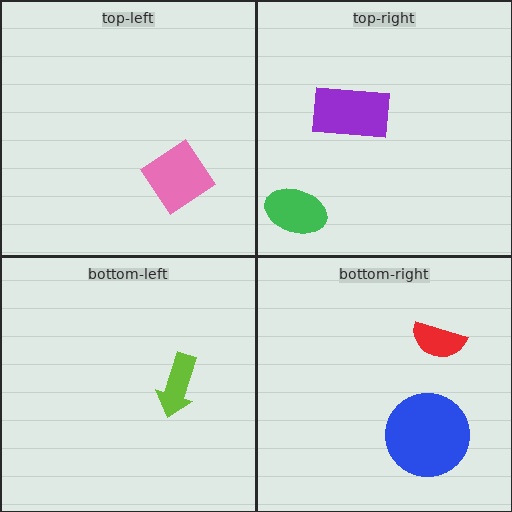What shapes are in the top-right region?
The purple rectangle, the green ellipse.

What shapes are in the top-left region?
The pink diamond.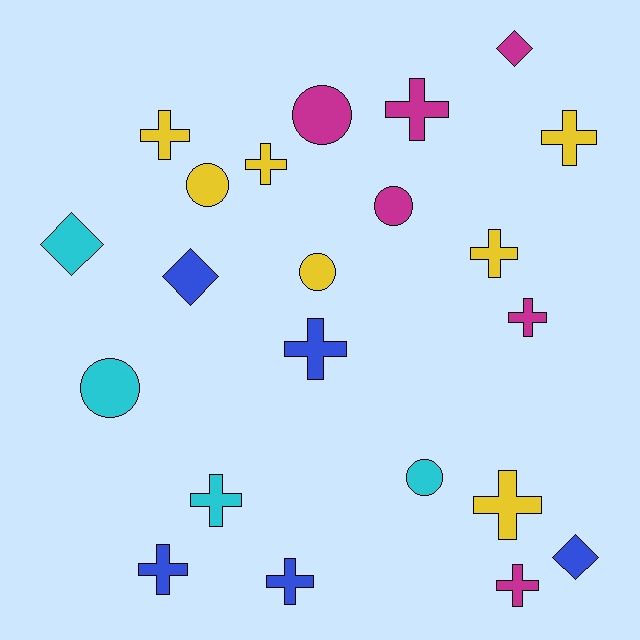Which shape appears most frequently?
Cross, with 12 objects.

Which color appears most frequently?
Yellow, with 7 objects.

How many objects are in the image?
There are 22 objects.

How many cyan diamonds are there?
There is 1 cyan diamond.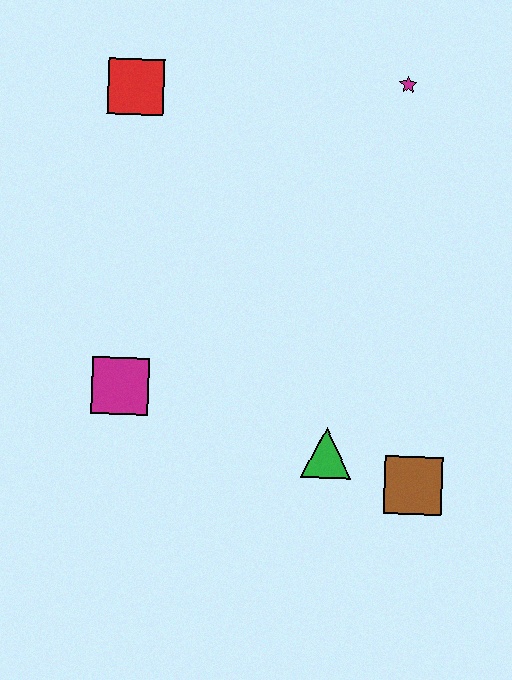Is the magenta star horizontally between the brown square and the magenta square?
Yes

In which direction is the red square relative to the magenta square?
The red square is above the magenta square.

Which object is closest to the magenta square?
The green triangle is closest to the magenta square.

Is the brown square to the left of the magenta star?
No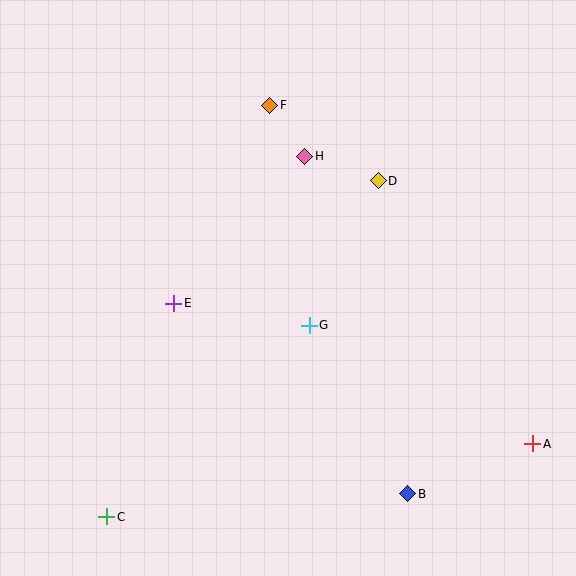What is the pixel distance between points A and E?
The distance between A and E is 385 pixels.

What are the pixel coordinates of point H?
Point H is at (305, 156).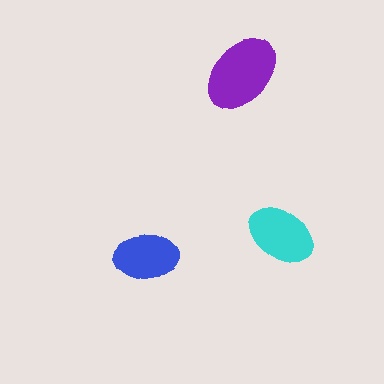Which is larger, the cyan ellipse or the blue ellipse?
The cyan one.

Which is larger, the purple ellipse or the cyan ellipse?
The purple one.